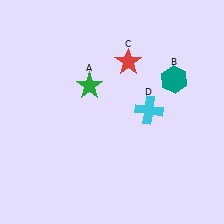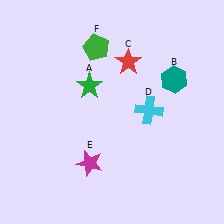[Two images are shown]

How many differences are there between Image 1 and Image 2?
There are 2 differences between the two images.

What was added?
A magenta star (E), a green pentagon (F) were added in Image 2.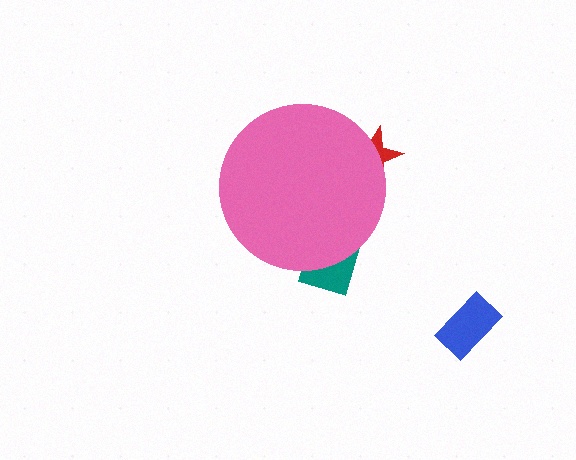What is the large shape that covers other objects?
A pink circle.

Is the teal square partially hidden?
Yes, the teal square is partially hidden behind the pink circle.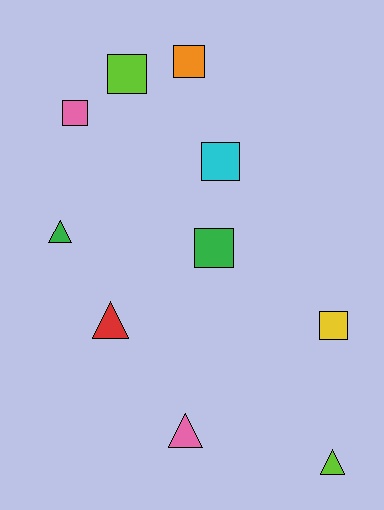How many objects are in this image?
There are 10 objects.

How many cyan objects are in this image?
There is 1 cyan object.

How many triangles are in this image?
There are 4 triangles.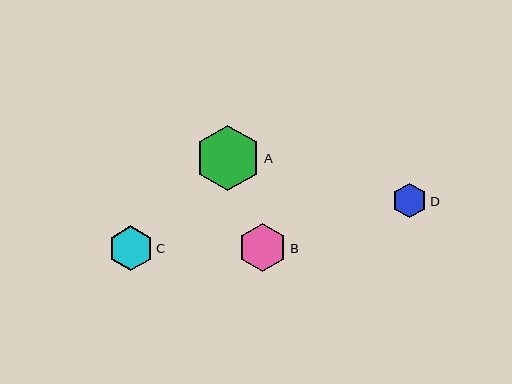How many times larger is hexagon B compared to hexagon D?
Hexagon B is approximately 1.4 times the size of hexagon D.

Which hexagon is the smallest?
Hexagon D is the smallest with a size of approximately 35 pixels.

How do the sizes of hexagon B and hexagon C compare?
Hexagon B and hexagon C are approximately the same size.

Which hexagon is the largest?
Hexagon A is the largest with a size of approximately 65 pixels.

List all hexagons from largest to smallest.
From largest to smallest: A, B, C, D.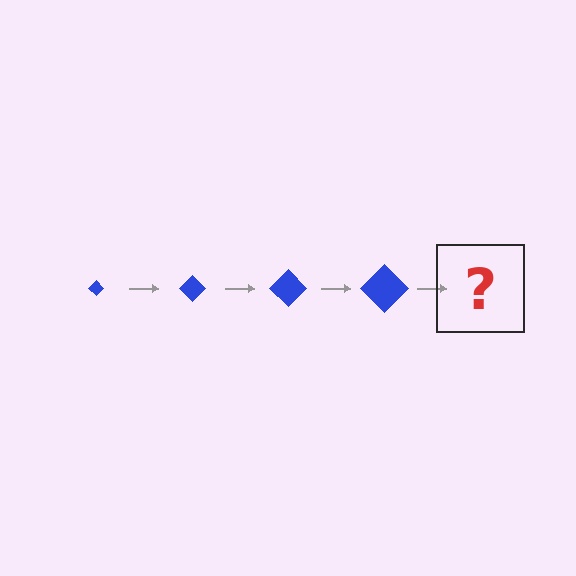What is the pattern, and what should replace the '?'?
The pattern is that the diamond gets progressively larger each step. The '?' should be a blue diamond, larger than the previous one.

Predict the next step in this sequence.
The next step is a blue diamond, larger than the previous one.